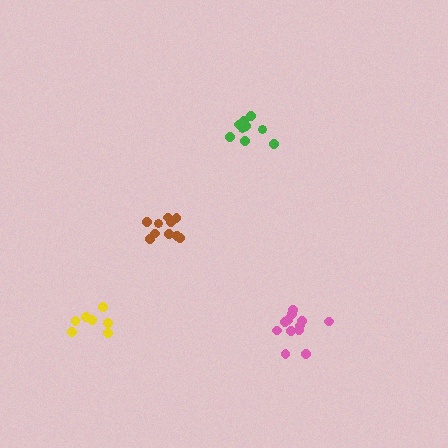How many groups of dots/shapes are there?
There are 4 groups.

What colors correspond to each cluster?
The clusters are colored: brown, pink, yellow, green.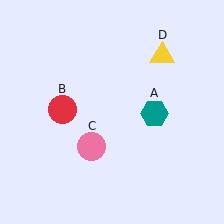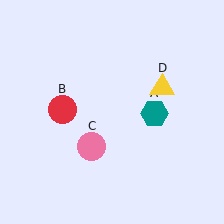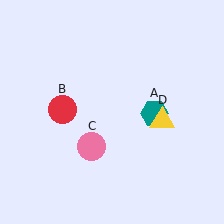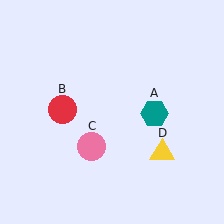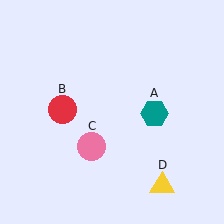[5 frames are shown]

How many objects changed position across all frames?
1 object changed position: yellow triangle (object D).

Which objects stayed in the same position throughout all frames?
Teal hexagon (object A) and red circle (object B) and pink circle (object C) remained stationary.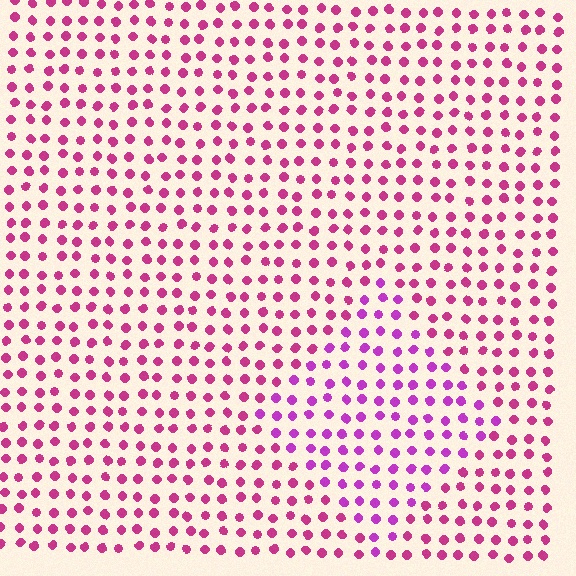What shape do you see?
I see a diamond.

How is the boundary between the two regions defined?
The boundary is defined purely by a slight shift in hue (about 28 degrees). Spacing, size, and orientation are identical on both sides.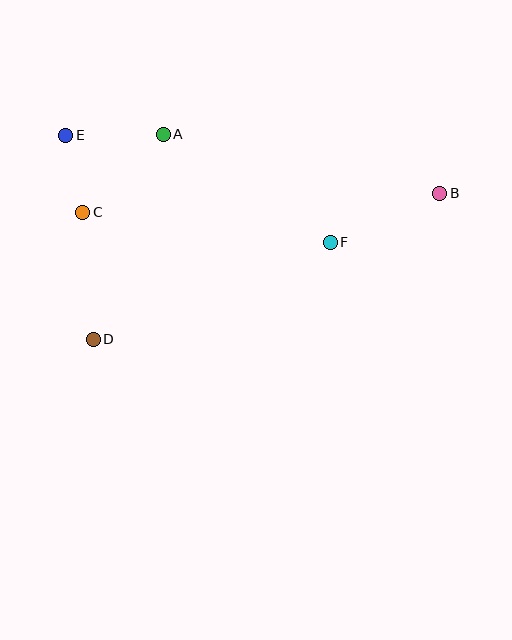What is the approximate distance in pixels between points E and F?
The distance between E and F is approximately 285 pixels.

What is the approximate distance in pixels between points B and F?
The distance between B and F is approximately 120 pixels.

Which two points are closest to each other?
Points C and E are closest to each other.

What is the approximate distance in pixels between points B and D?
The distance between B and D is approximately 376 pixels.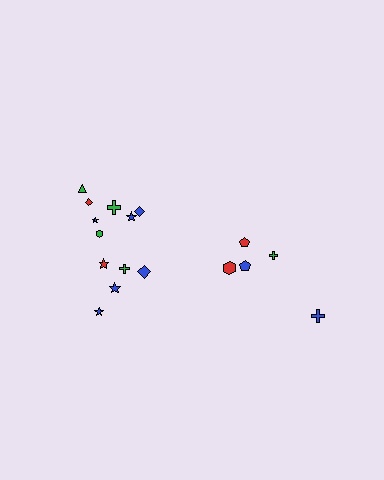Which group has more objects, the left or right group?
The left group.